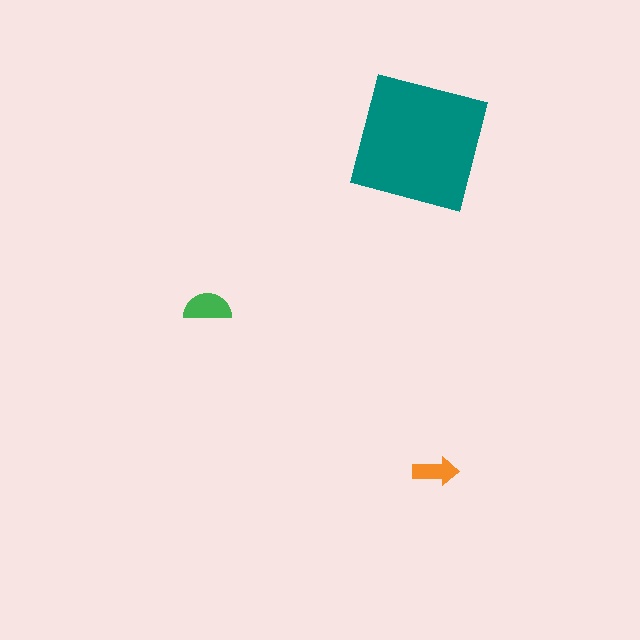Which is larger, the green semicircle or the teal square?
The teal square.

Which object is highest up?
The teal square is topmost.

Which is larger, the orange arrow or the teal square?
The teal square.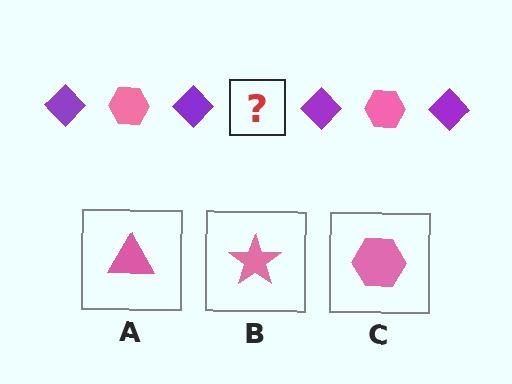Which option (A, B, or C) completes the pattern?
C.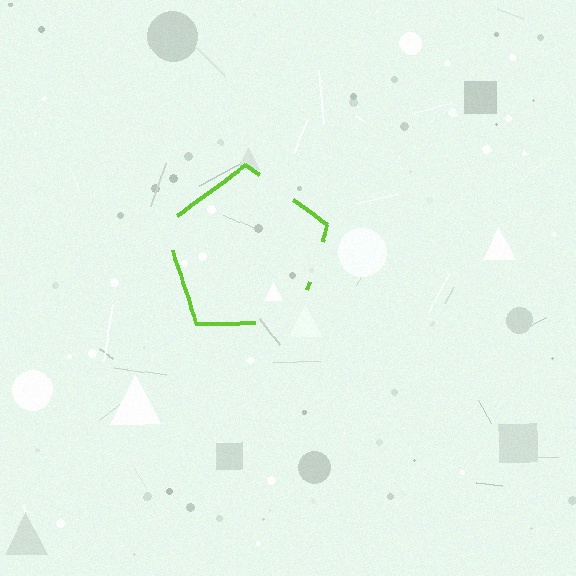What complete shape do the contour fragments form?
The contour fragments form a pentagon.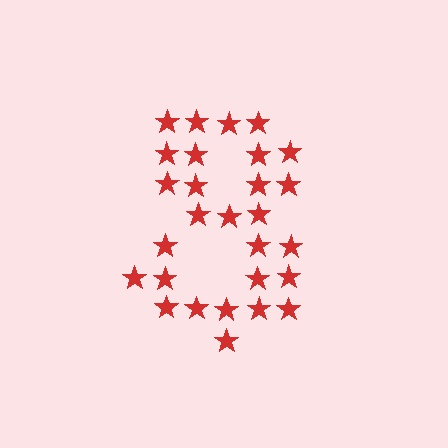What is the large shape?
The large shape is the digit 8.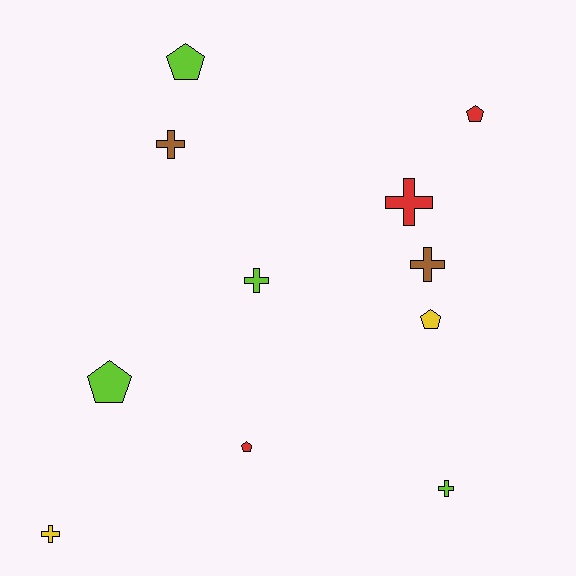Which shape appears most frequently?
Cross, with 6 objects.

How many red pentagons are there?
There are 2 red pentagons.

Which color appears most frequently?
Lime, with 4 objects.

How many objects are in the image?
There are 11 objects.